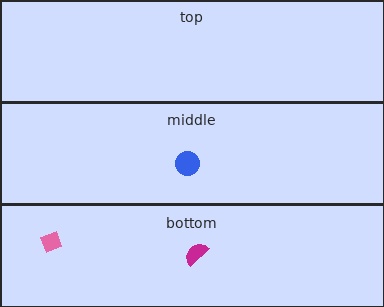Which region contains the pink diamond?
The bottom region.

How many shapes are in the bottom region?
2.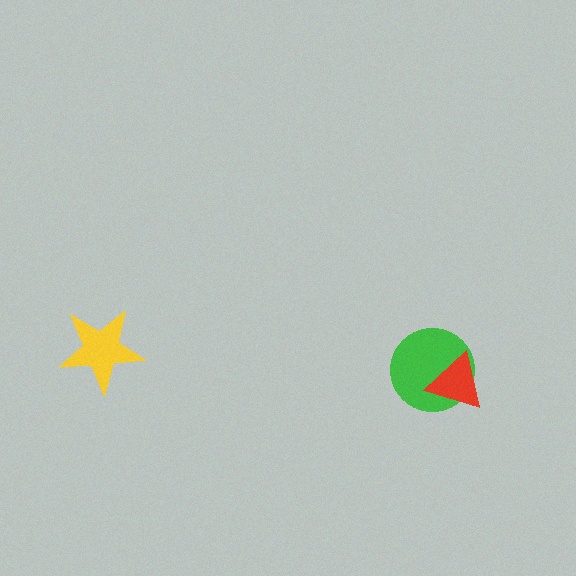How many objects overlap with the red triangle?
1 object overlaps with the red triangle.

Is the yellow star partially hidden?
No, no other shape covers it.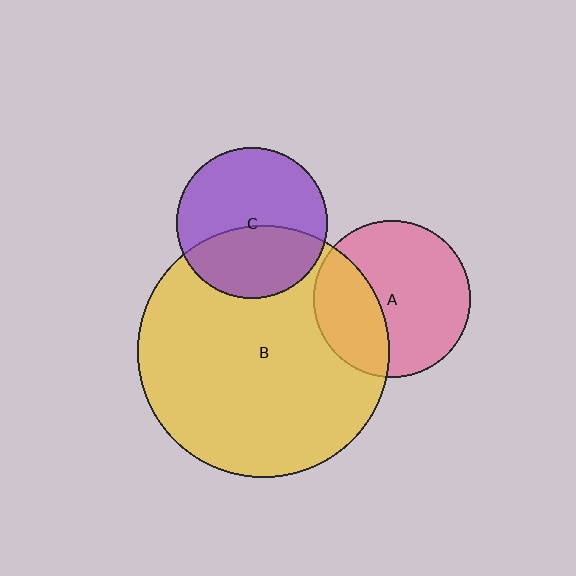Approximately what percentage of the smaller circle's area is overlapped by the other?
Approximately 35%.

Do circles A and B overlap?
Yes.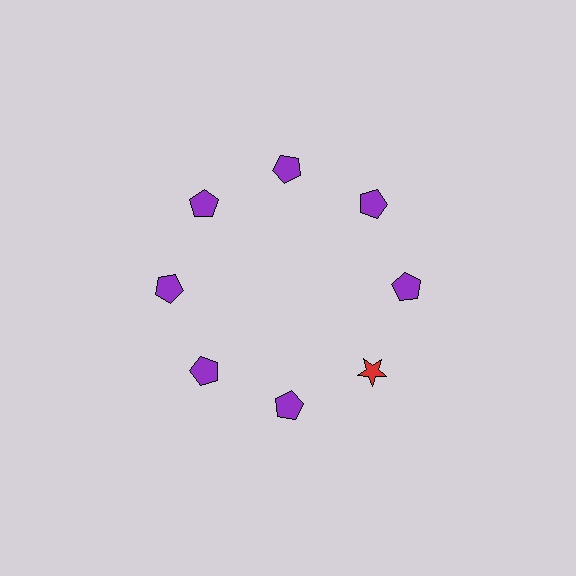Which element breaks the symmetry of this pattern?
The red star at roughly the 4 o'clock position breaks the symmetry. All other shapes are purple pentagons.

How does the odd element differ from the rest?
It differs in both color (red instead of purple) and shape (star instead of pentagon).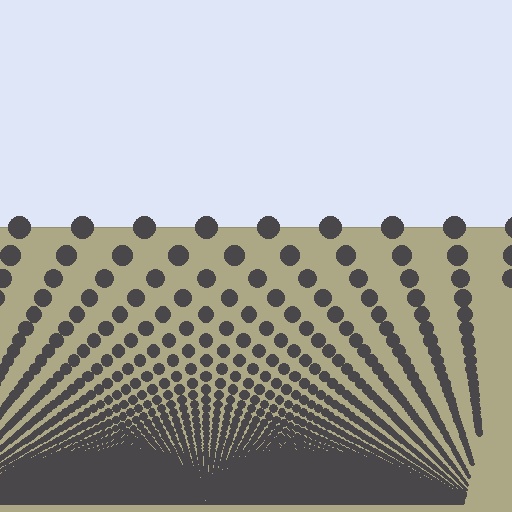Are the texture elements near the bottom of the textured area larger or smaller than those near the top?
Smaller. The gradient is inverted — elements near the bottom are smaller and denser.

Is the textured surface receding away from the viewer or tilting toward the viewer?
The surface appears to tilt toward the viewer. Texture elements get larger and sparser toward the top.